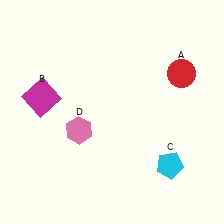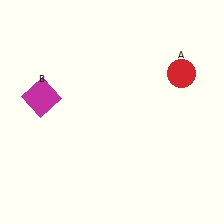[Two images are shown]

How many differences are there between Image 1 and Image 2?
There are 2 differences between the two images.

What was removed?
The cyan pentagon (C), the pink hexagon (D) were removed in Image 2.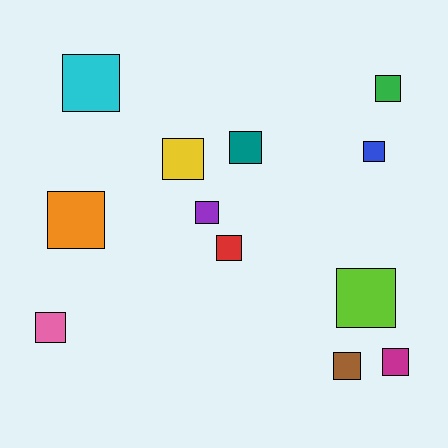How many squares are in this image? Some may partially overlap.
There are 12 squares.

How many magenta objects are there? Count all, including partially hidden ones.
There is 1 magenta object.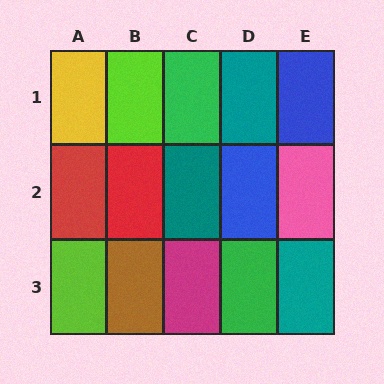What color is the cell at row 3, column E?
Teal.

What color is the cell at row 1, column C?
Green.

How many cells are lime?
2 cells are lime.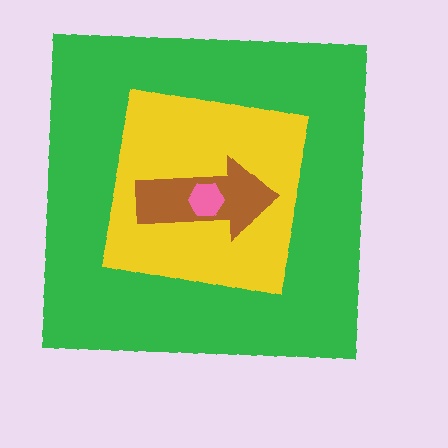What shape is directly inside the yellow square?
The brown arrow.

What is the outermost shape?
The green square.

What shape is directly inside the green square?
The yellow square.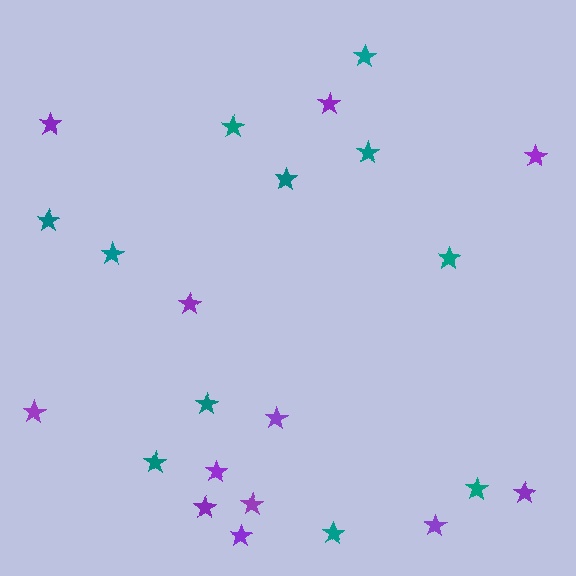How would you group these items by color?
There are 2 groups: one group of teal stars (11) and one group of purple stars (12).